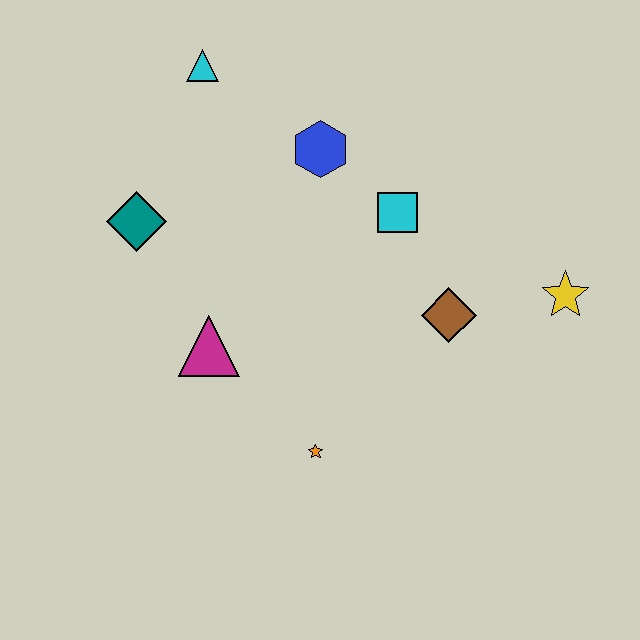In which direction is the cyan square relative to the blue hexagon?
The cyan square is to the right of the blue hexagon.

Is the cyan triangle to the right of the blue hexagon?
No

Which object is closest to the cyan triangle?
The blue hexagon is closest to the cyan triangle.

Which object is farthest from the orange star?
The cyan triangle is farthest from the orange star.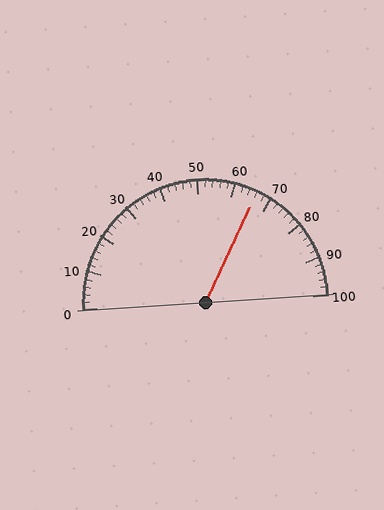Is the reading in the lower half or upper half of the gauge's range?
The reading is in the upper half of the range (0 to 100).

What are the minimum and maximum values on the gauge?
The gauge ranges from 0 to 100.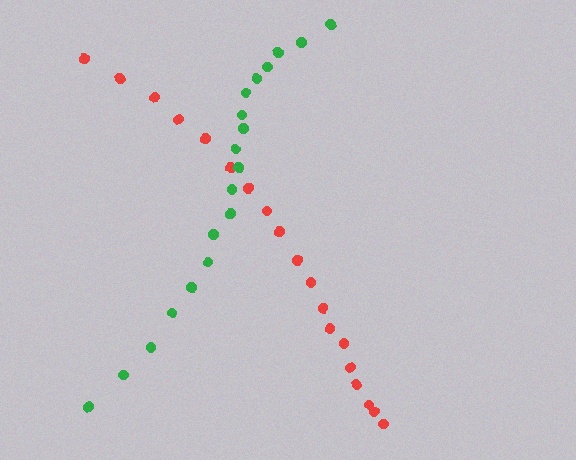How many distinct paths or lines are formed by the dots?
There are 2 distinct paths.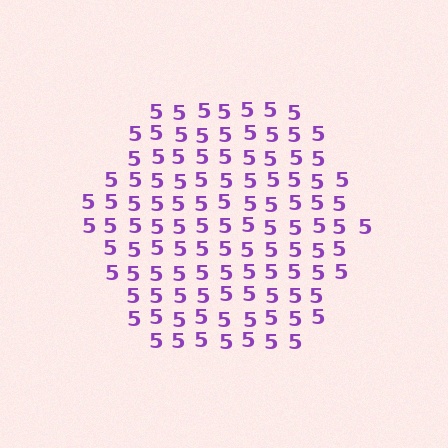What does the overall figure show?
The overall figure shows a hexagon.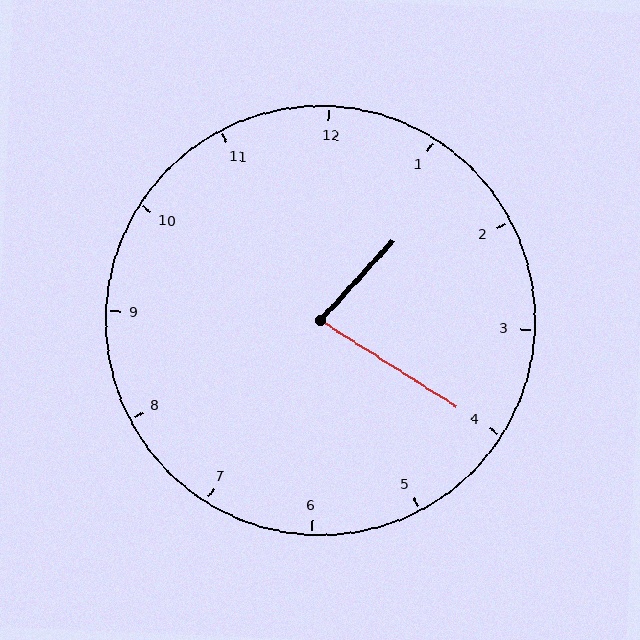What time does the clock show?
1:20.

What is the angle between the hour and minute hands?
Approximately 80 degrees.